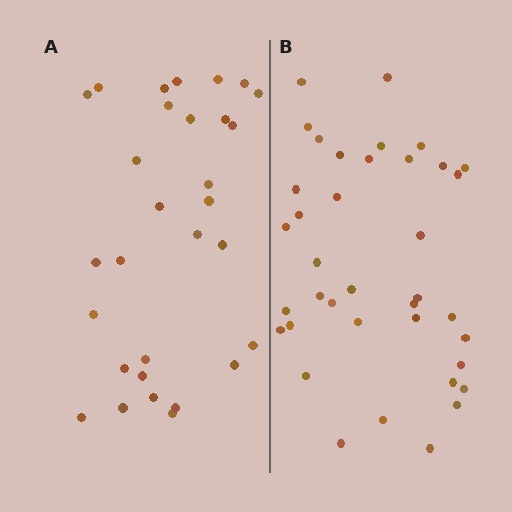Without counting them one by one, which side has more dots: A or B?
Region B (the right region) has more dots.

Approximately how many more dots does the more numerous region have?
Region B has roughly 8 or so more dots than region A.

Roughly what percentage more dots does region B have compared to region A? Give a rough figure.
About 25% more.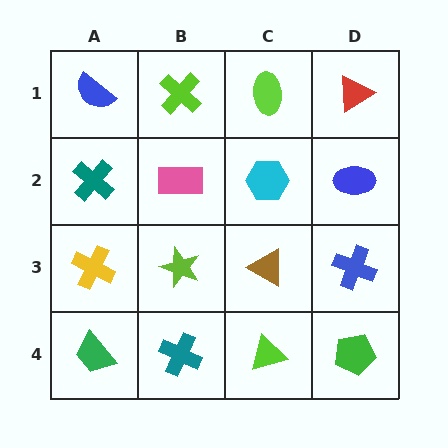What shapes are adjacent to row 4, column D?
A blue cross (row 3, column D), a lime triangle (row 4, column C).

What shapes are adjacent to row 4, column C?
A brown triangle (row 3, column C), a teal cross (row 4, column B), a green pentagon (row 4, column D).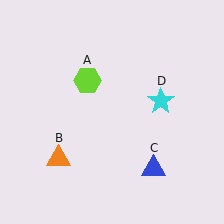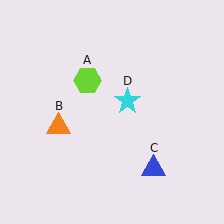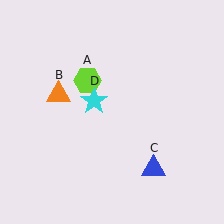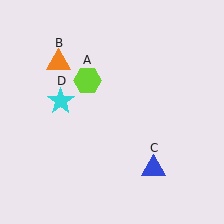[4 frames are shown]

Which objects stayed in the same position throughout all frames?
Lime hexagon (object A) and blue triangle (object C) remained stationary.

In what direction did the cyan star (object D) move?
The cyan star (object D) moved left.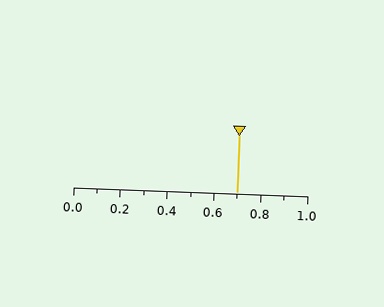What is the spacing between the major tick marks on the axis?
The major ticks are spaced 0.2 apart.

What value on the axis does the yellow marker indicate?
The marker indicates approximately 0.7.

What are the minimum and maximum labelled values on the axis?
The axis runs from 0.0 to 1.0.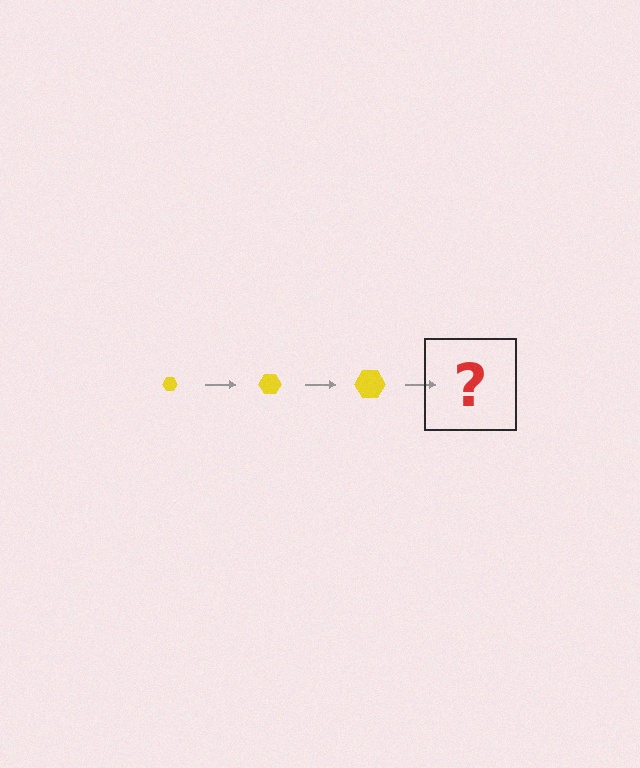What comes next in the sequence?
The next element should be a yellow hexagon, larger than the previous one.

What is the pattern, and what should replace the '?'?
The pattern is that the hexagon gets progressively larger each step. The '?' should be a yellow hexagon, larger than the previous one.